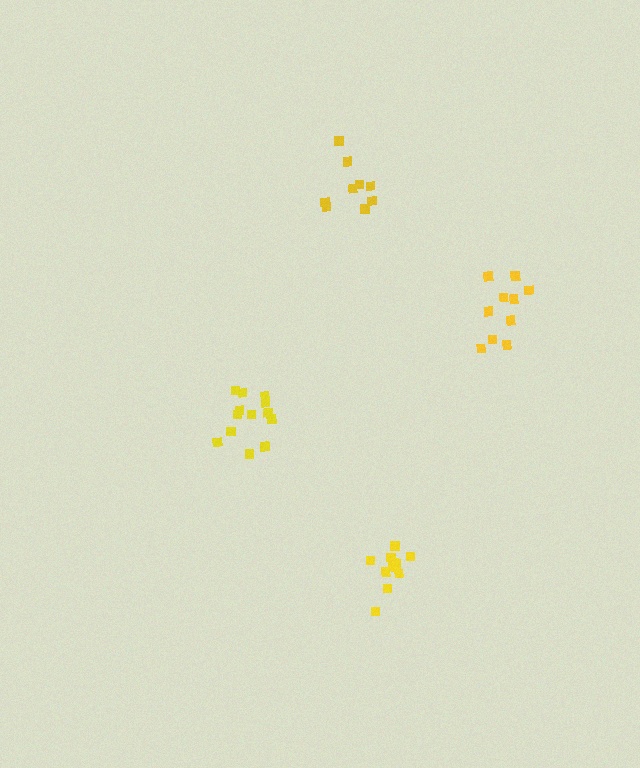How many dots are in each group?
Group 1: 13 dots, Group 2: 12 dots, Group 3: 10 dots, Group 4: 9 dots (44 total).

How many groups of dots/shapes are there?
There are 4 groups.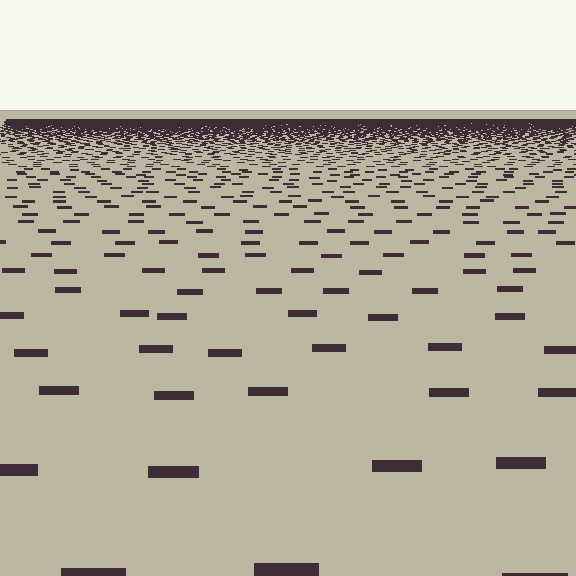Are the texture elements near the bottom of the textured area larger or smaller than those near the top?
Larger. Near the bottom, elements are closer to the viewer and appear at a bigger on-screen size.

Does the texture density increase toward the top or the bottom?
Density increases toward the top.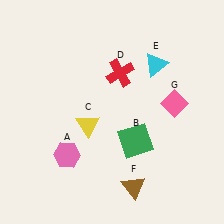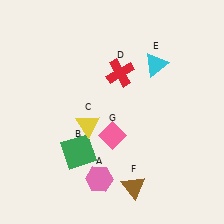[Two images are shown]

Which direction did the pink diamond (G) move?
The pink diamond (G) moved left.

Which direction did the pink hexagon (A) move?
The pink hexagon (A) moved right.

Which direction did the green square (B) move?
The green square (B) moved left.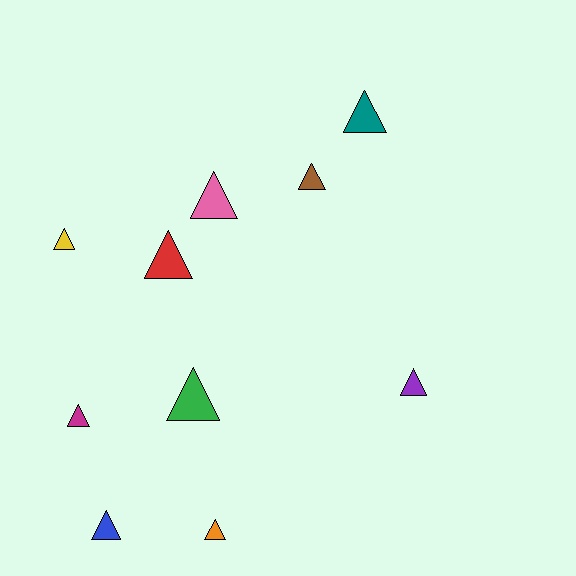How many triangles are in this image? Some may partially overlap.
There are 10 triangles.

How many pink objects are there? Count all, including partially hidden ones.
There is 1 pink object.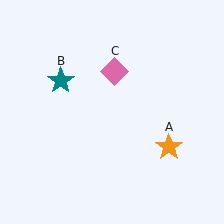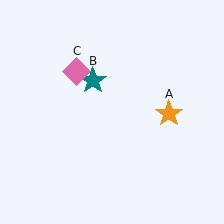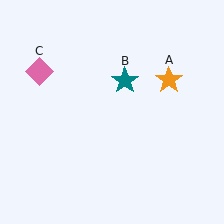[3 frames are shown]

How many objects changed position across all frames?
3 objects changed position: orange star (object A), teal star (object B), pink diamond (object C).